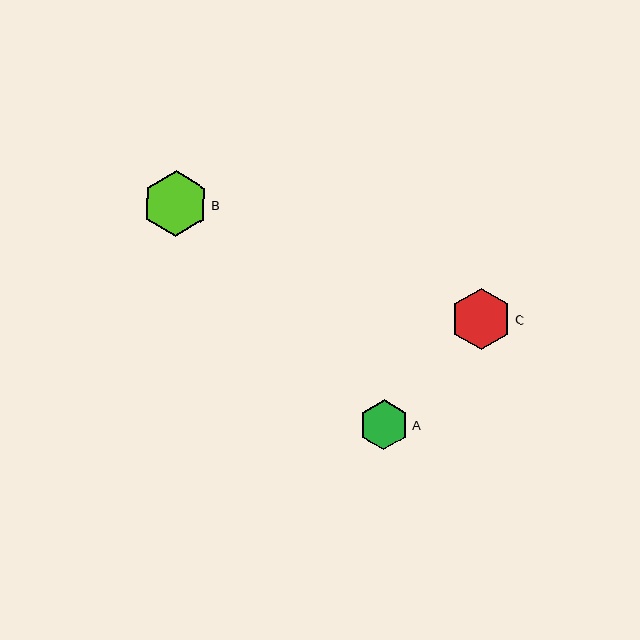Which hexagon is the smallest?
Hexagon A is the smallest with a size of approximately 50 pixels.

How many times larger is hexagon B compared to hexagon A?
Hexagon B is approximately 1.3 times the size of hexagon A.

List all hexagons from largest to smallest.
From largest to smallest: B, C, A.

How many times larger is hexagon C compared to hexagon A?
Hexagon C is approximately 1.2 times the size of hexagon A.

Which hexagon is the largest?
Hexagon B is the largest with a size of approximately 65 pixels.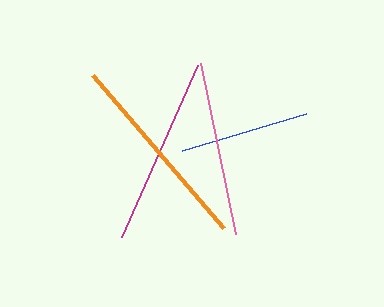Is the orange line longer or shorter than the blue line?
The orange line is longer than the blue line.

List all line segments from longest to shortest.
From longest to shortest: orange, magenta, pink, blue.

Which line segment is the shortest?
The blue line is the shortest at approximately 130 pixels.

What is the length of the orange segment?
The orange segment is approximately 201 pixels long.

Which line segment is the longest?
The orange line is the longest at approximately 201 pixels.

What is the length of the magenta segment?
The magenta segment is approximately 188 pixels long.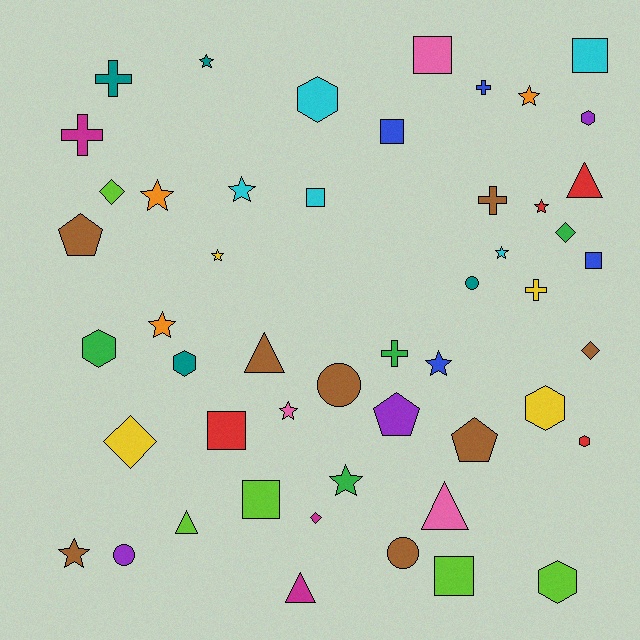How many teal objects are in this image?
There are 4 teal objects.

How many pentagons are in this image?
There are 3 pentagons.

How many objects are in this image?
There are 50 objects.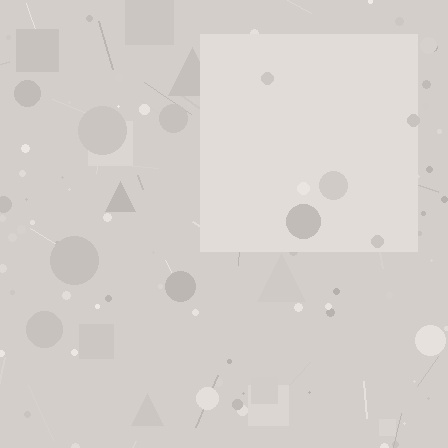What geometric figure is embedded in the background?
A square is embedded in the background.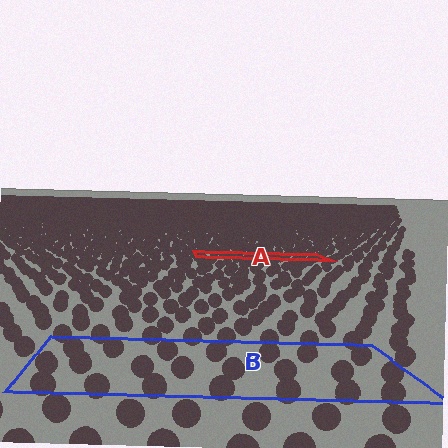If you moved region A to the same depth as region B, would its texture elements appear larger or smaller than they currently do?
They would appear larger. At a closer depth, the same texture elements are projected at a bigger on-screen size.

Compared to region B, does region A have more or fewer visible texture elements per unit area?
Region A has more texture elements per unit area — they are packed more densely because it is farther away.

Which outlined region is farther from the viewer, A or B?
Region A is farther from the viewer — the texture elements inside it appear smaller and more densely packed.